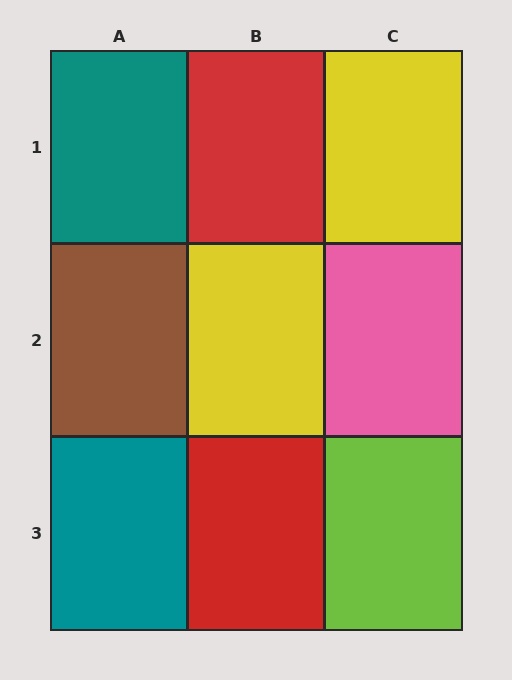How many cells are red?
2 cells are red.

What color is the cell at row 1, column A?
Teal.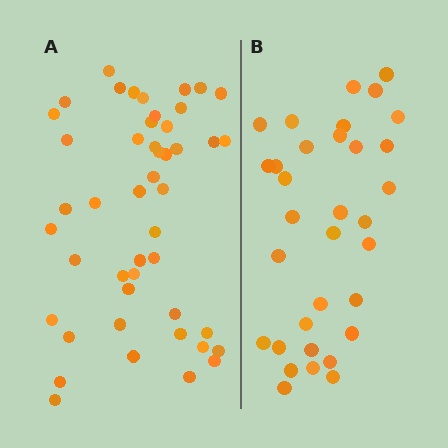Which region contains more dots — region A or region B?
Region A (the left region) has more dots.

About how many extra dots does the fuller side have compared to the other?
Region A has approximately 15 more dots than region B.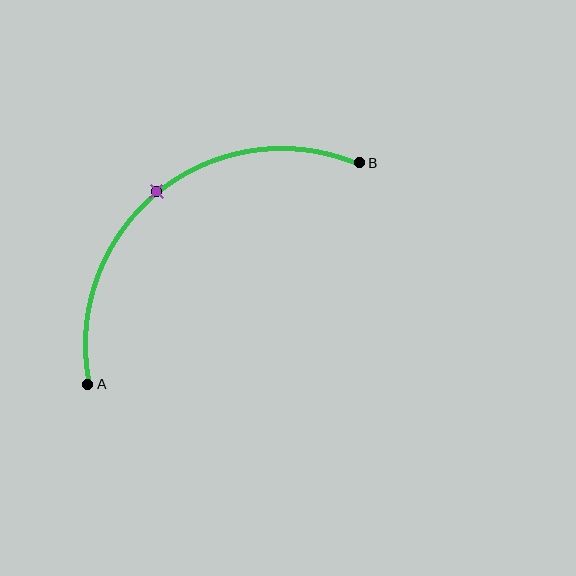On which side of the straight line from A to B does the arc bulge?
The arc bulges above and to the left of the straight line connecting A and B.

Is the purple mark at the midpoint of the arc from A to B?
Yes. The purple mark lies on the arc at equal arc-length from both A and B — it is the arc midpoint.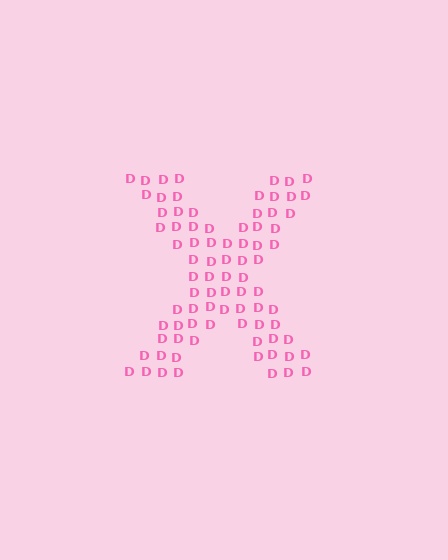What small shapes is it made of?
It is made of small letter D's.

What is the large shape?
The large shape is the letter X.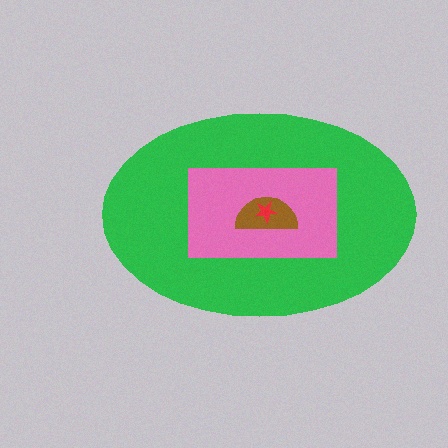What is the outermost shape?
The green ellipse.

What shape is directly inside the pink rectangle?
The brown semicircle.